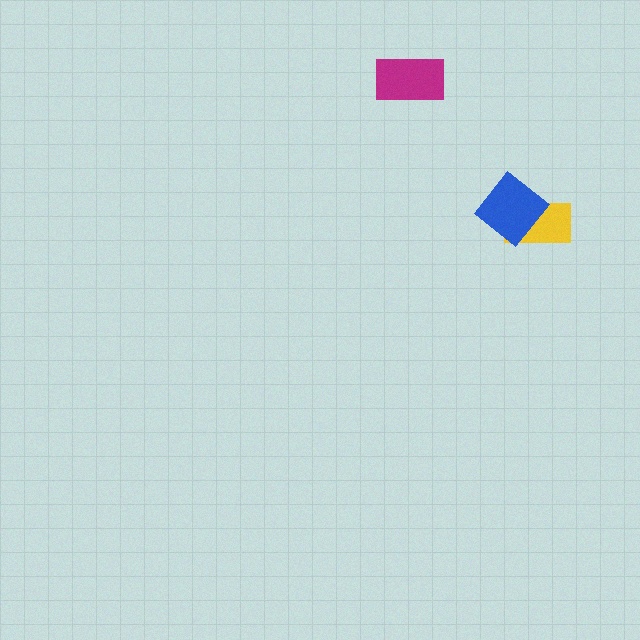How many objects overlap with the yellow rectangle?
1 object overlaps with the yellow rectangle.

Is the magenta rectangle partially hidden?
No, no other shape covers it.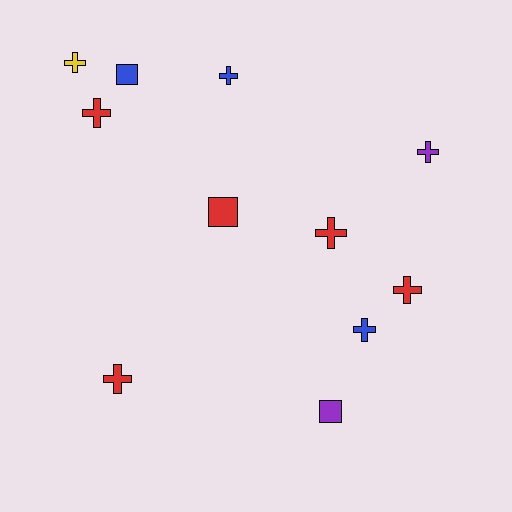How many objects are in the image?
There are 11 objects.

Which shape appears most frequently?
Cross, with 8 objects.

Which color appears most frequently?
Red, with 5 objects.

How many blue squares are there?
There is 1 blue square.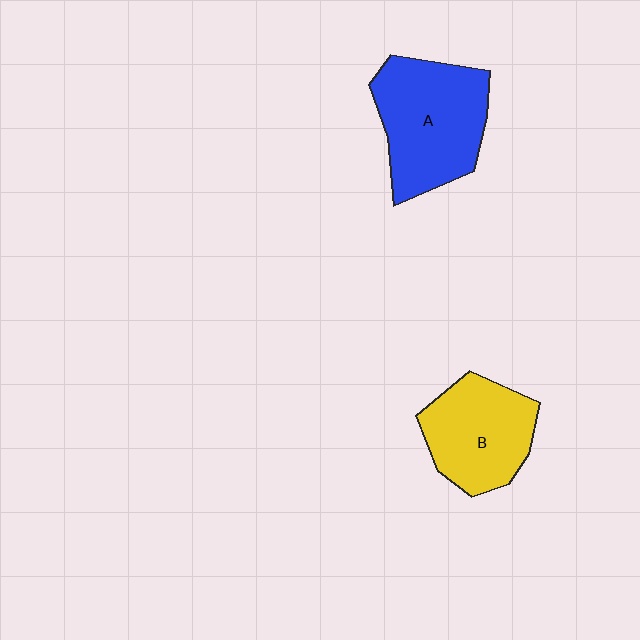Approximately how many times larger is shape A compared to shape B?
Approximately 1.2 times.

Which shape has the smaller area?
Shape B (yellow).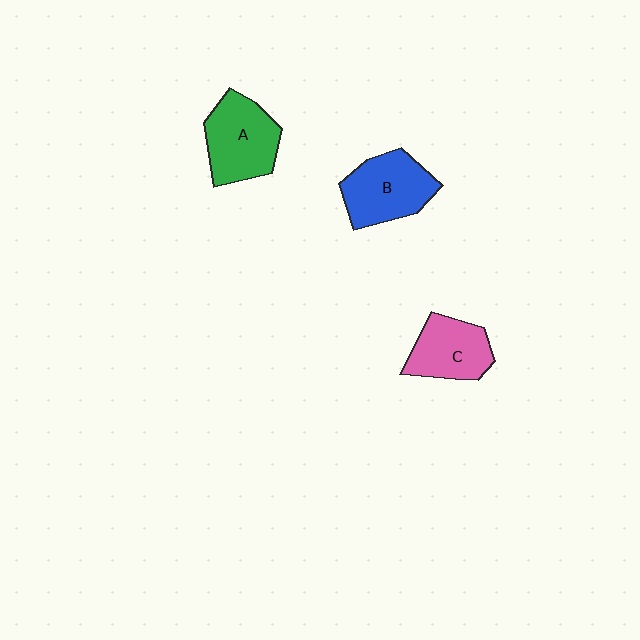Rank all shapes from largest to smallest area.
From largest to smallest: A (green), B (blue), C (pink).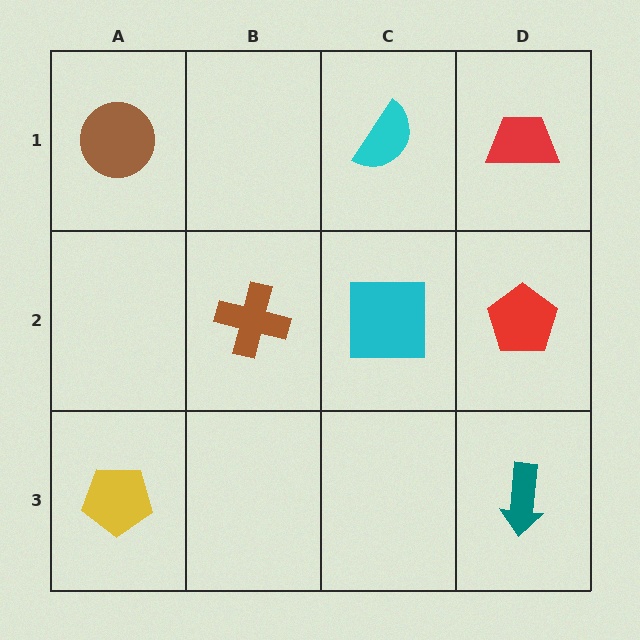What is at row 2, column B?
A brown cross.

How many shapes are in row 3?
2 shapes.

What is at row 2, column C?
A cyan square.